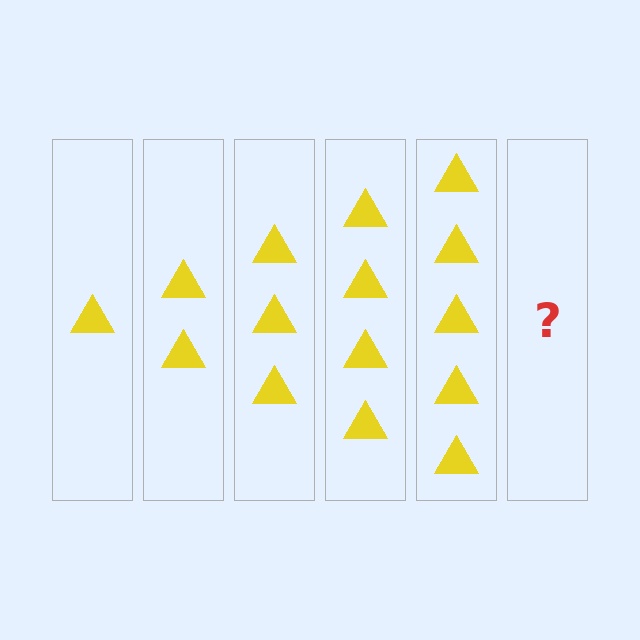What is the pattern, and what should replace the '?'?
The pattern is that each step adds one more triangle. The '?' should be 6 triangles.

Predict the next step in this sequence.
The next step is 6 triangles.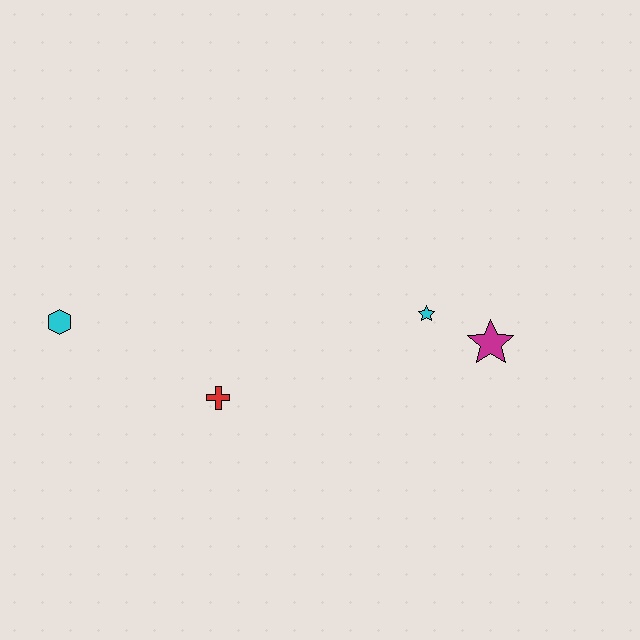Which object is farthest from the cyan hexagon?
The magenta star is farthest from the cyan hexagon.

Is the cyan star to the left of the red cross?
No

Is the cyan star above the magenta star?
Yes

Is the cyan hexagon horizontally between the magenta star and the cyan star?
No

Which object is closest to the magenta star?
The cyan star is closest to the magenta star.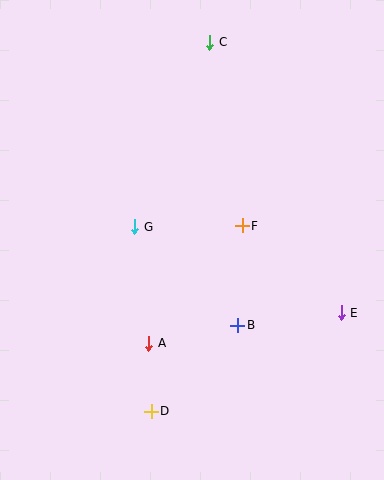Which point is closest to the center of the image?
Point F at (242, 226) is closest to the center.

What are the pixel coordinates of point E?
Point E is at (341, 313).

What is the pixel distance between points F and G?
The distance between F and G is 107 pixels.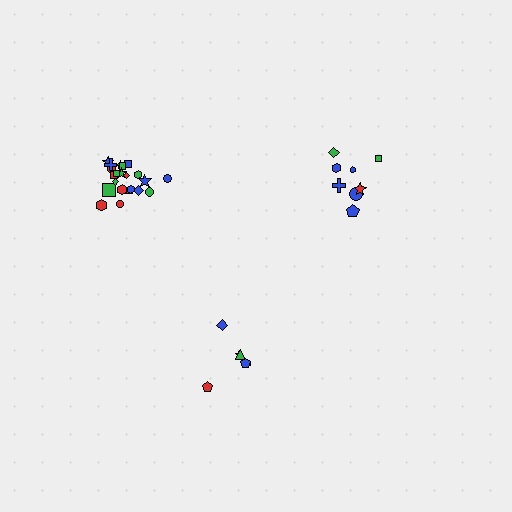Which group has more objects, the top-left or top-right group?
The top-left group.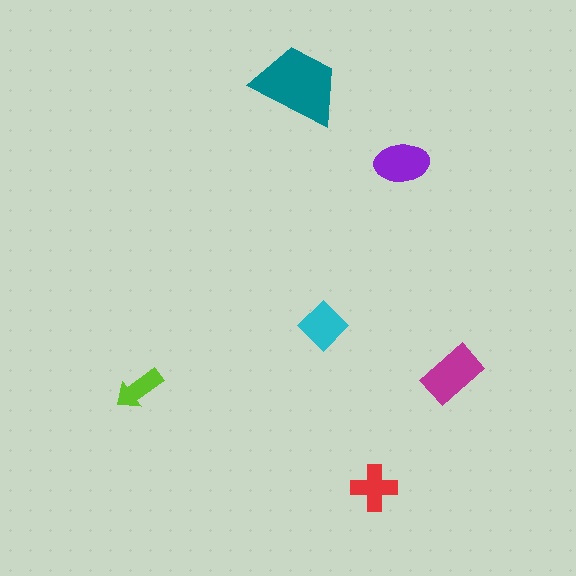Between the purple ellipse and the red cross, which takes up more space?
The purple ellipse.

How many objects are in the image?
There are 6 objects in the image.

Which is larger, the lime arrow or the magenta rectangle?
The magenta rectangle.